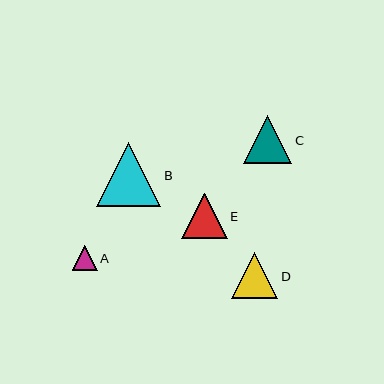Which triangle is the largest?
Triangle B is the largest with a size of approximately 64 pixels.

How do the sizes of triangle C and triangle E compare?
Triangle C and triangle E are approximately the same size.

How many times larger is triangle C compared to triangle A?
Triangle C is approximately 1.9 times the size of triangle A.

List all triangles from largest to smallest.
From largest to smallest: B, C, D, E, A.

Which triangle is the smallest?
Triangle A is the smallest with a size of approximately 25 pixels.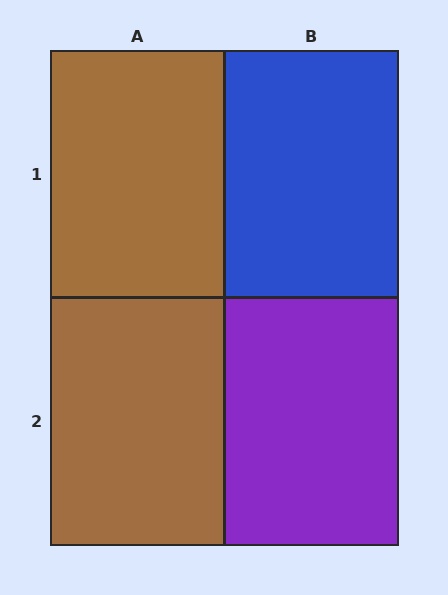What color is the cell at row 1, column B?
Blue.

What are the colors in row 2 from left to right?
Brown, purple.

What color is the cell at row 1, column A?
Brown.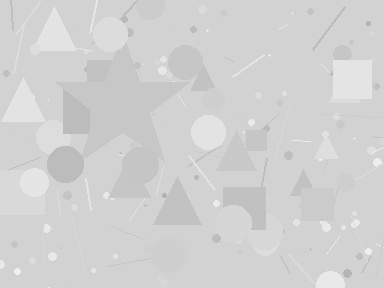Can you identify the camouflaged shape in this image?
The camouflaged shape is a star.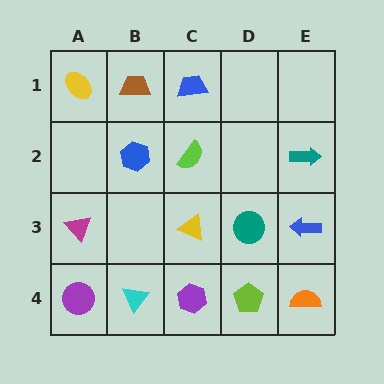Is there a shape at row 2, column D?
No, that cell is empty.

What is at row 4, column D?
A lime pentagon.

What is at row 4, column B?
A cyan triangle.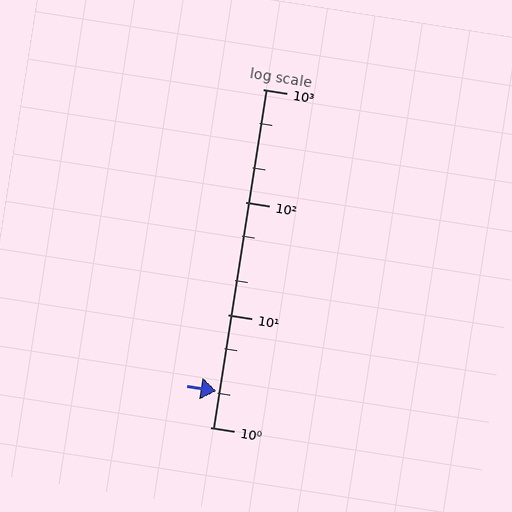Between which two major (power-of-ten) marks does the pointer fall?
The pointer is between 1 and 10.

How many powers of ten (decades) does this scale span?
The scale spans 3 decades, from 1 to 1000.